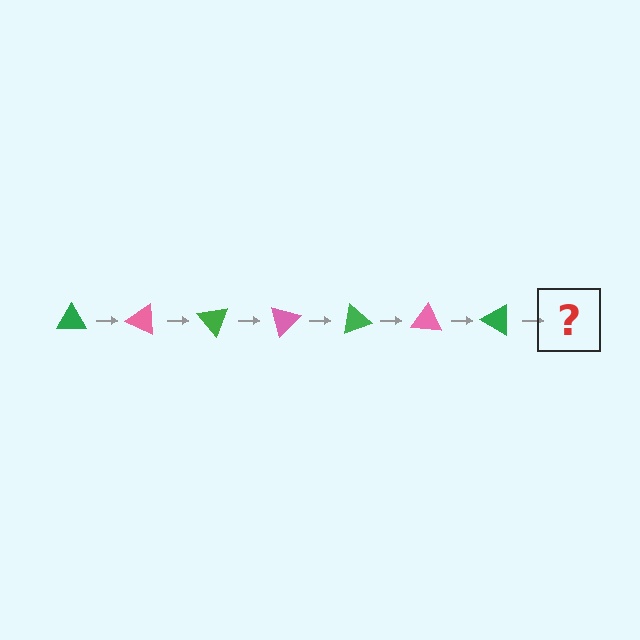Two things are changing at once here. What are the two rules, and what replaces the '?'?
The two rules are that it rotates 25 degrees each step and the color cycles through green and pink. The '?' should be a pink triangle, rotated 175 degrees from the start.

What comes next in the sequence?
The next element should be a pink triangle, rotated 175 degrees from the start.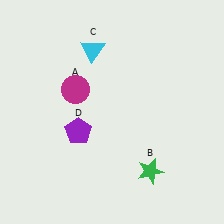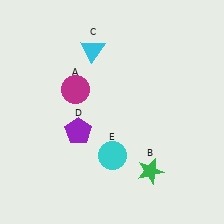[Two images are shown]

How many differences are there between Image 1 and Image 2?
There is 1 difference between the two images.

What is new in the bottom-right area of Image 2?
A cyan circle (E) was added in the bottom-right area of Image 2.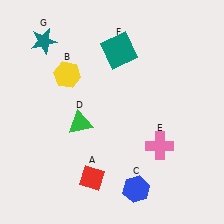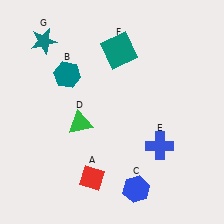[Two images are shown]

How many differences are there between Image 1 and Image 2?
There are 2 differences between the two images.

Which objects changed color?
B changed from yellow to teal. E changed from pink to blue.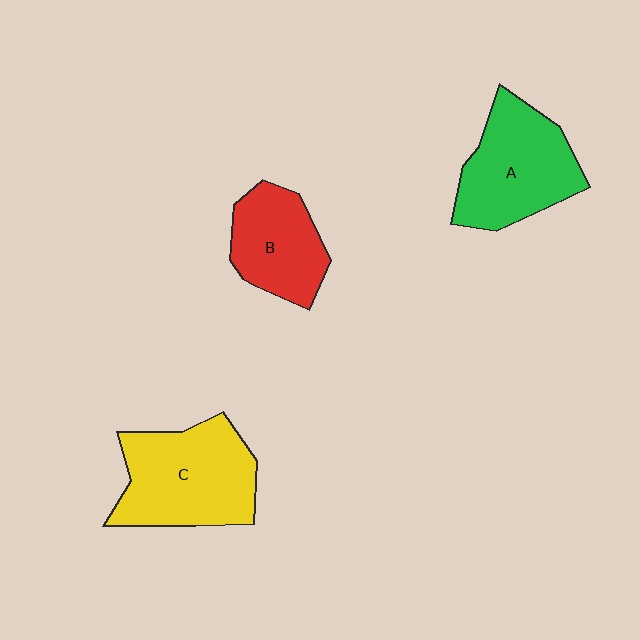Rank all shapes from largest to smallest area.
From largest to smallest: C (yellow), A (green), B (red).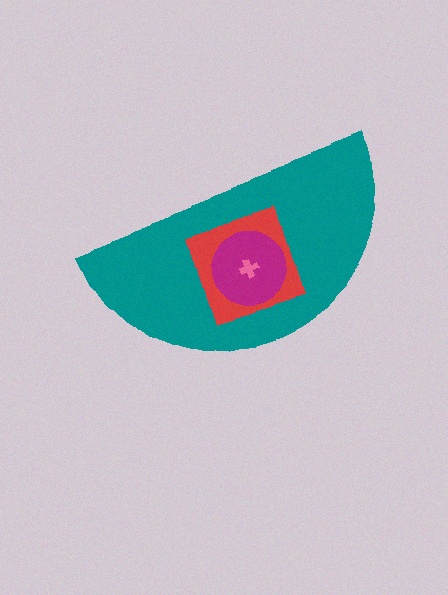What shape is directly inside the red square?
The magenta circle.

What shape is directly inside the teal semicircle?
The red square.